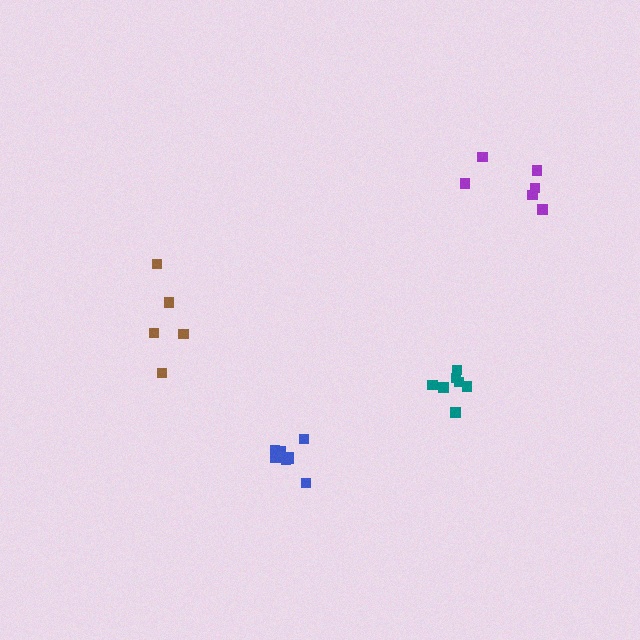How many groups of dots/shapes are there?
There are 4 groups.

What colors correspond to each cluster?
The clusters are colored: blue, brown, teal, purple.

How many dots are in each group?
Group 1: 8 dots, Group 2: 5 dots, Group 3: 7 dots, Group 4: 6 dots (26 total).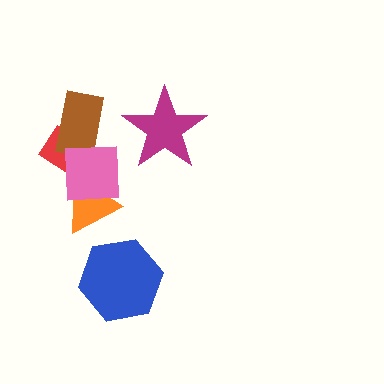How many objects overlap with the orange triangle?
2 objects overlap with the orange triangle.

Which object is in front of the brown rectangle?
The pink square is in front of the brown rectangle.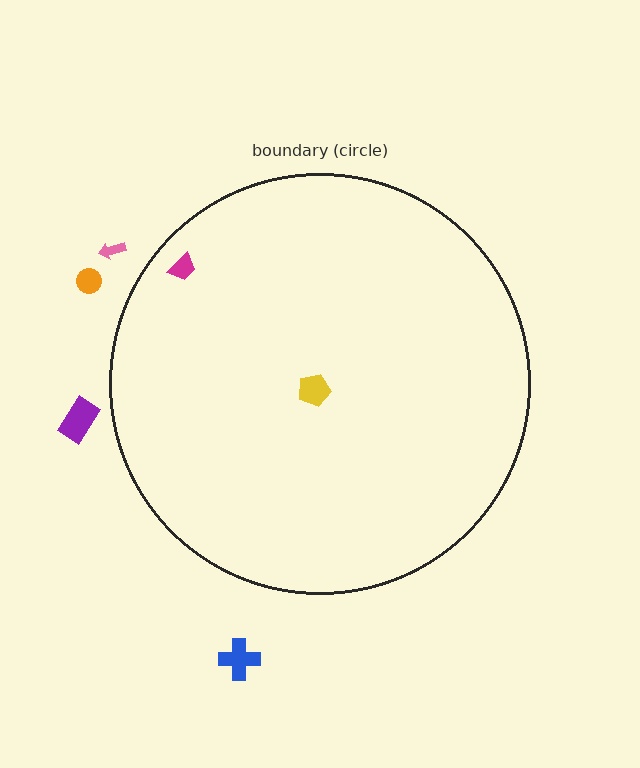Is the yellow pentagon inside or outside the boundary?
Inside.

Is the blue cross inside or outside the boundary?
Outside.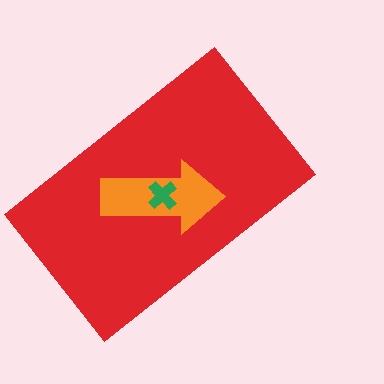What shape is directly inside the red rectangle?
The orange arrow.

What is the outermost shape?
The red rectangle.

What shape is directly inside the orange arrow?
The green cross.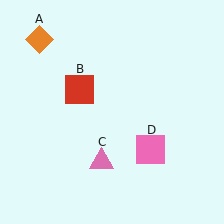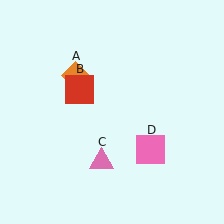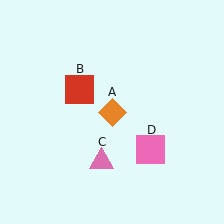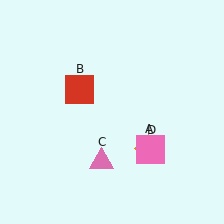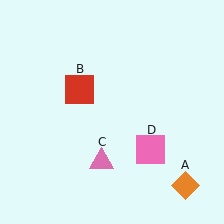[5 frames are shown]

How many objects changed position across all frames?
1 object changed position: orange diamond (object A).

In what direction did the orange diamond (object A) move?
The orange diamond (object A) moved down and to the right.